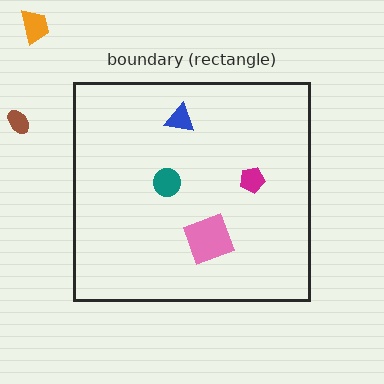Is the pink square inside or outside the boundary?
Inside.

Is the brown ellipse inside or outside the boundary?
Outside.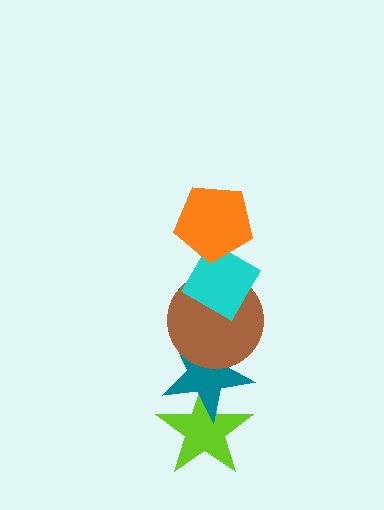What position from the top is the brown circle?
The brown circle is 3rd from the top.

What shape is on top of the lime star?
The teal star is on top of the lime star.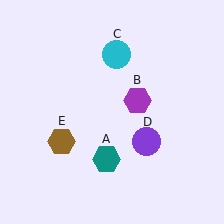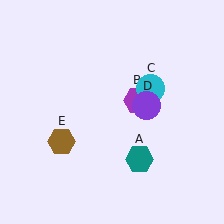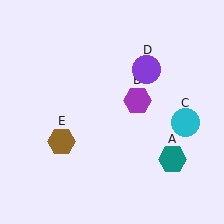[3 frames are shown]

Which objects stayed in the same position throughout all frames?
Purple hexagon (object B) and brown hexagon (object E) remained stationary.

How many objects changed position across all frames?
3 objects changed position: teal hexagon (object A), cyan circle (object C), purple circle (object D).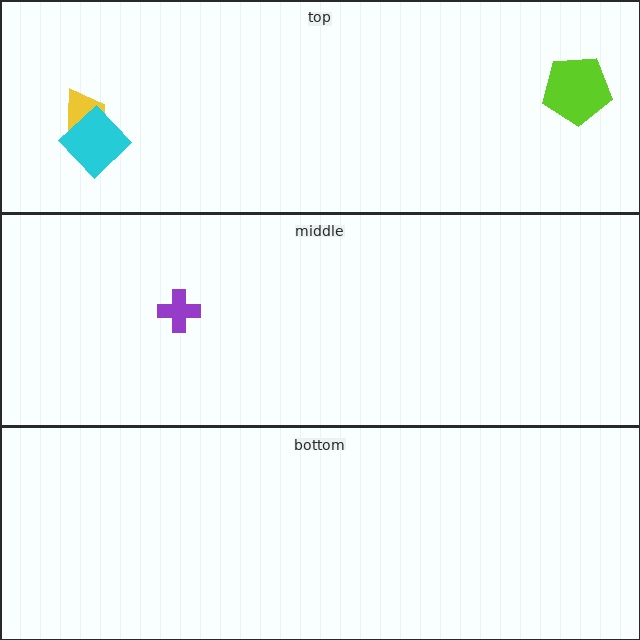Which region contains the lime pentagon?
The top region.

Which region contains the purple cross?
The middle region.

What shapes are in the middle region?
The purple cross.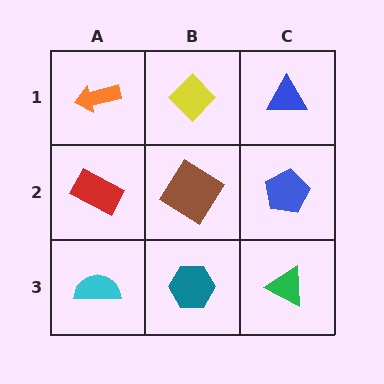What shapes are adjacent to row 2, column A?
An orange arrow (row 1, column A), a cyan semicircle (row 3, column A), a brown diamond (row 2, column B).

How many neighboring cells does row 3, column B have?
3.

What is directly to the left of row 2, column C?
A brown diamond.